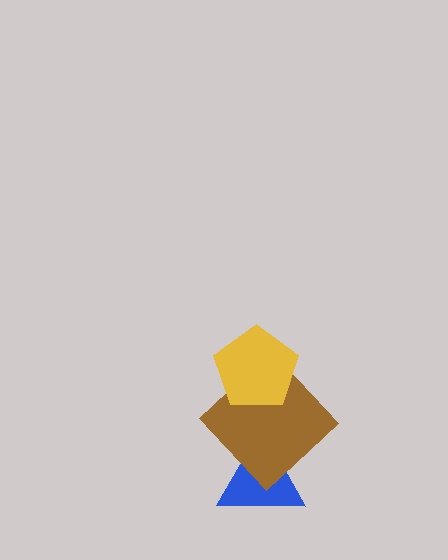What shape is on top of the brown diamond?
The yellow pentagon is on top of the brown diamond.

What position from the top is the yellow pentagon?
The yellow pentagon is 1st from the top.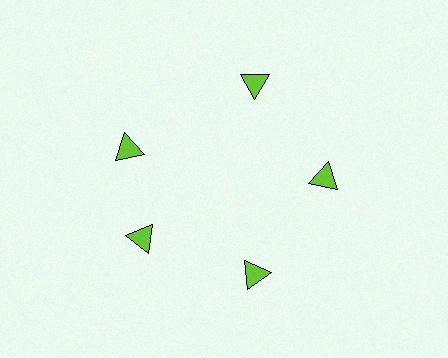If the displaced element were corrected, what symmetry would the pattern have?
It would have 5-fold rotational symmetry — the pattern would map onto itself every 72 degrees.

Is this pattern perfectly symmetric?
No. The 5 lime triangles are arranged in a ring, but one element near the 10 o'clock position is rotated out of alignment along the ring, breaking the 5-fold rotational symmetry.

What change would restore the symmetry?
The symmetry would be restored by rotating it back into even spacing with its neighbors so that all 5 triangles sit at equal angles and equal distance from the center.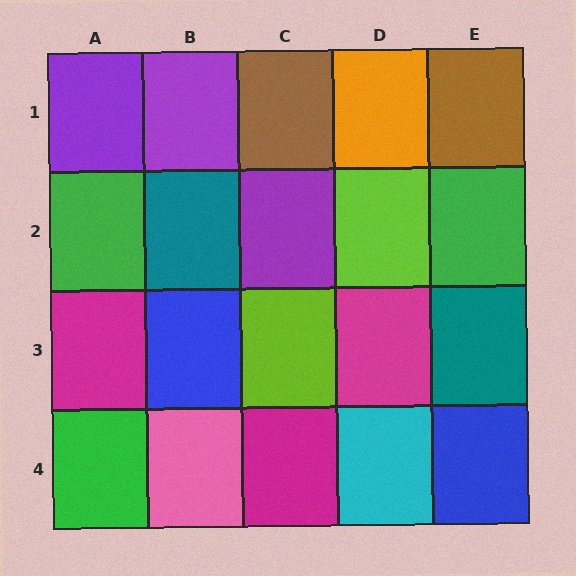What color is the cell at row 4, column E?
Blue.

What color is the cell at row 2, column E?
Green.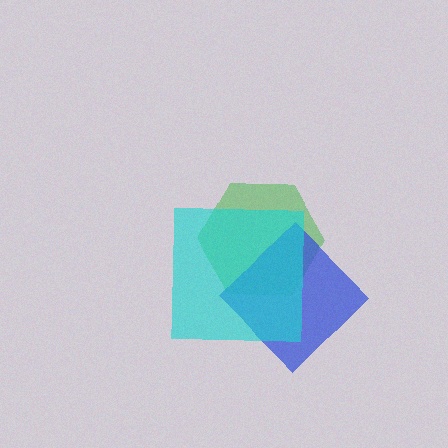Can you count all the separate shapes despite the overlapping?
Yes, there are 3 separate shapes.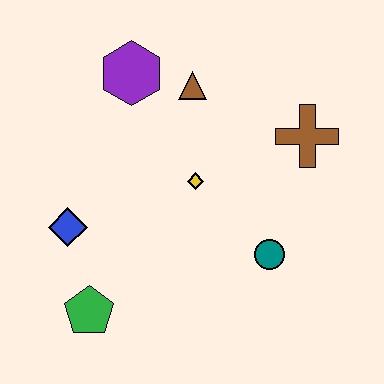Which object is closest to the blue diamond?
The green pentagon is closest to the blue diamond.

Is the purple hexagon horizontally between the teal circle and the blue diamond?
Yes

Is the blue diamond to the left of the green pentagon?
Yes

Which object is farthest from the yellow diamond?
The green pentagon is farthest from the yellow diamond.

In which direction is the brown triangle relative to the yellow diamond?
The brown triangle is above the yellow diamond.